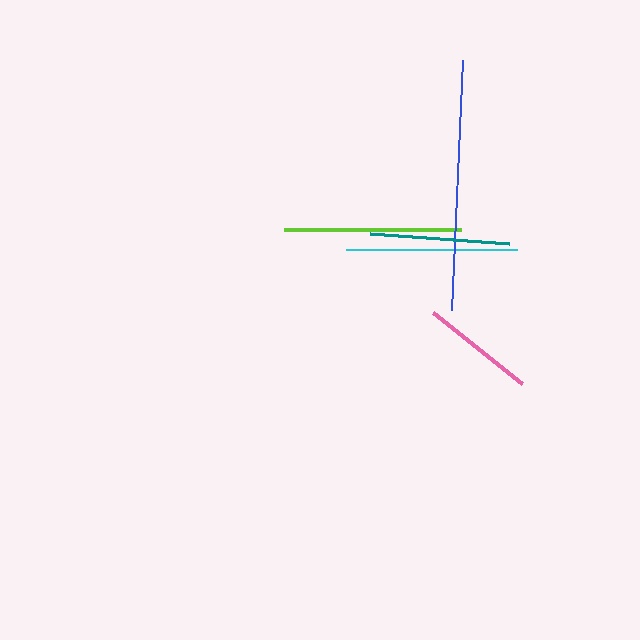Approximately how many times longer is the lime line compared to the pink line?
The lime line is approximately 1.5 times the length of the pink line.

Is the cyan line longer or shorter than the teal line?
The cyan line is longer than the teal line.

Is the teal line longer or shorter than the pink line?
The teal line is longer than the pink line.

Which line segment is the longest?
The blue line is the longest at approximately 251 pixels.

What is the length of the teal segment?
The teal segment is approximately 139 pixels long.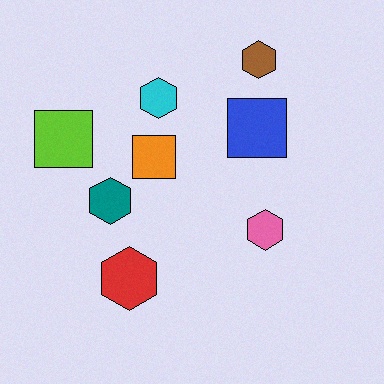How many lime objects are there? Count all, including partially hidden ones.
There is 1 lime object.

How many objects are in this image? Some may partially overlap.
There are 8 objects.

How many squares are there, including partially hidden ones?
There are 3 squares.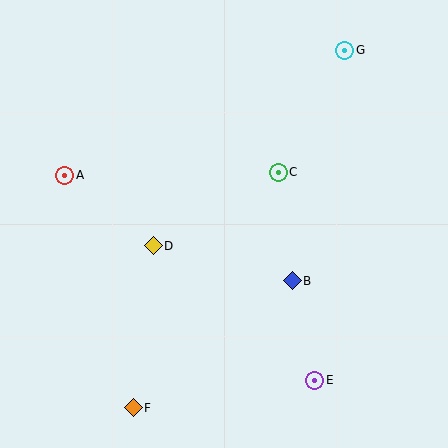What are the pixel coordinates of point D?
Point D is at (153, 246).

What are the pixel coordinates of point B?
Point B is at (292, 281).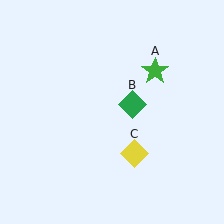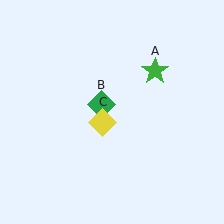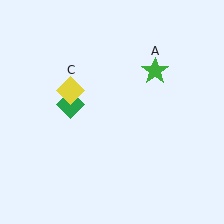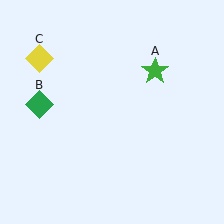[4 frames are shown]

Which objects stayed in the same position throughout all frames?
Green star (object A) remained stationary.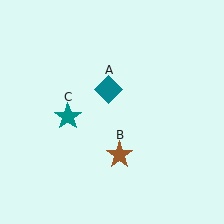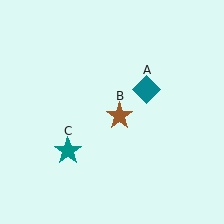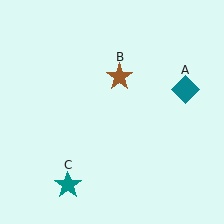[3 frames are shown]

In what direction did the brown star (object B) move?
The brown star (object B) moved up.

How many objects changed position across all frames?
3 objects changed position: teal diamond (object A), brown star (object B), teal star (object C).